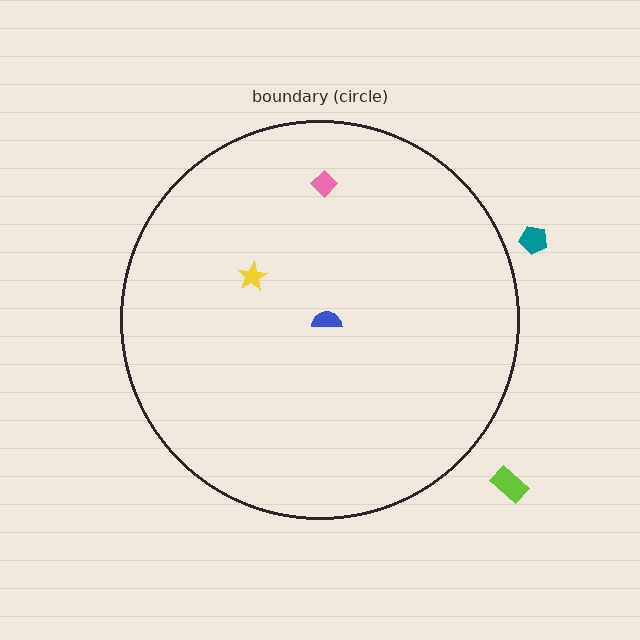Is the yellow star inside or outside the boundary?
Inside.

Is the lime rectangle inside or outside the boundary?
Outside.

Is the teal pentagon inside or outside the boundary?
Outside.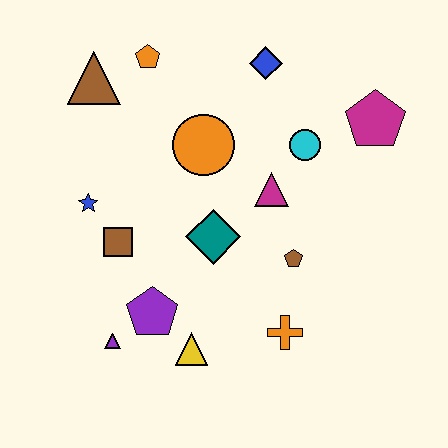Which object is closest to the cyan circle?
The magenta triangle is closest to the cyan circle.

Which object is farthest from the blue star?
The magenta pentagon is farthest from the blue star.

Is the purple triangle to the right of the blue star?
Yes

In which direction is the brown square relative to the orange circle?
The brown square is below the orange circle.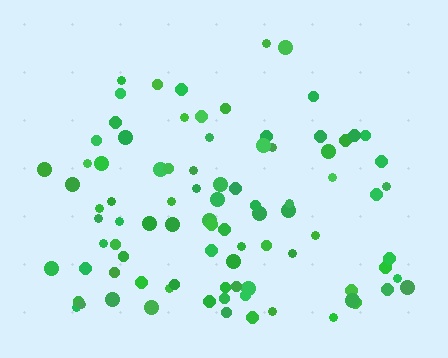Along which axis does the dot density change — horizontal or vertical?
Vertical.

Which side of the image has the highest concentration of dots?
The bottom.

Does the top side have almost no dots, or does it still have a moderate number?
Still a moderate number, just noticeably fewer than the bottom.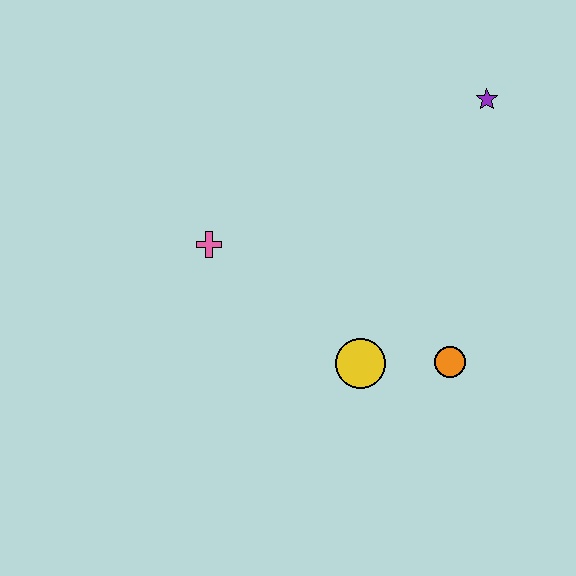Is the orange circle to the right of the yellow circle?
Yes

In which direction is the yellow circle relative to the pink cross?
The yellow circle is to the right of the pink cross.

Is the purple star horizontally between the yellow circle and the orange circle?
No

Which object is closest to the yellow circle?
The orange circle is closest to the yellow circle.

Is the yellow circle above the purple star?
No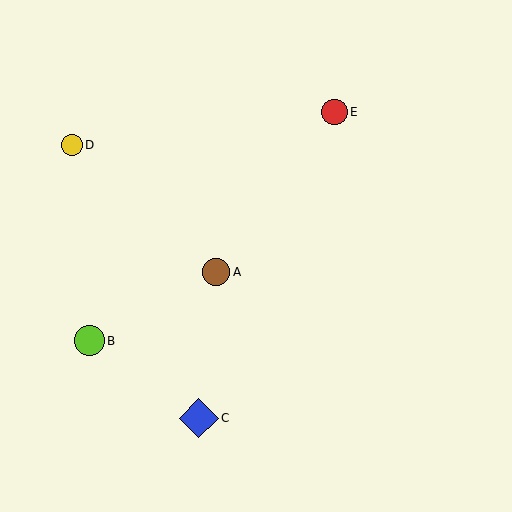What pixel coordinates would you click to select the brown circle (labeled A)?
Click at (216, 272) to select the brown circle A.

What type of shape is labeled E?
Shape E is a red circle.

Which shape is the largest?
The blue diamond (labeled C) is the largest.